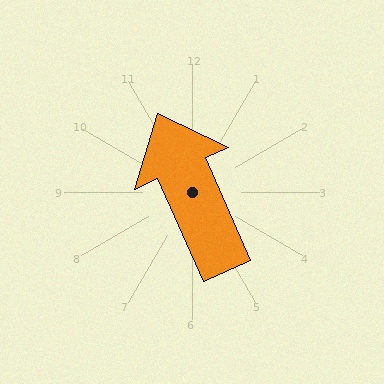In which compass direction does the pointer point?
Northwest.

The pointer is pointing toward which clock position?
Roughly 11 o'clock.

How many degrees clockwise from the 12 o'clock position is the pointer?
Approximately 336 degrees.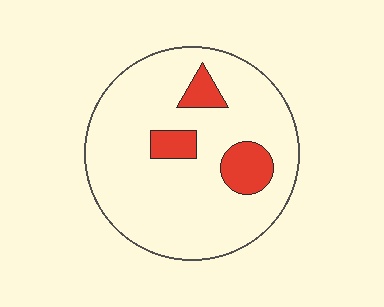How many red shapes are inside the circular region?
3.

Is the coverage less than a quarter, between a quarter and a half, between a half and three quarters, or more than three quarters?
Less than a quarter.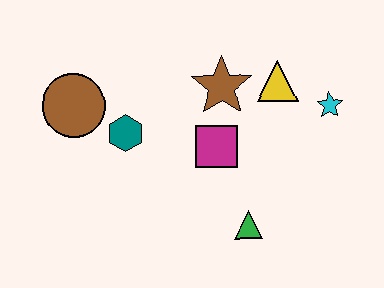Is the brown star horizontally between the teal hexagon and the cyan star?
Yes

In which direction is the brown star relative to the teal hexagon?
The brown star is to the right of the teal hexagon.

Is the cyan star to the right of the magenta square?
Yes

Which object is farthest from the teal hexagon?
The cyan star is farthest from the teal hexagon.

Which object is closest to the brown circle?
The teal hexagon is closest to the brown circle.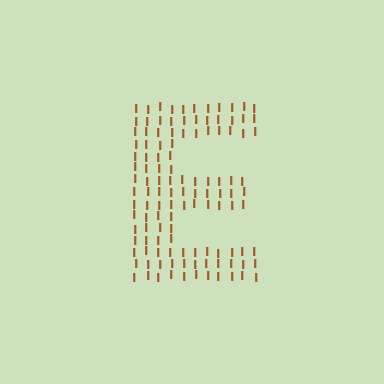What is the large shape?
The large shape is the letter E.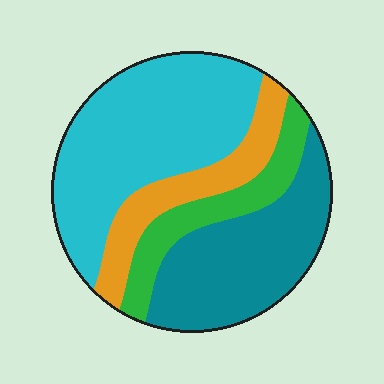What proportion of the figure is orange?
Orange takes up about one sixth (1/6) of the figure.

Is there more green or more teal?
Teal.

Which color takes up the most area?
Cyan, at roughly 40%.